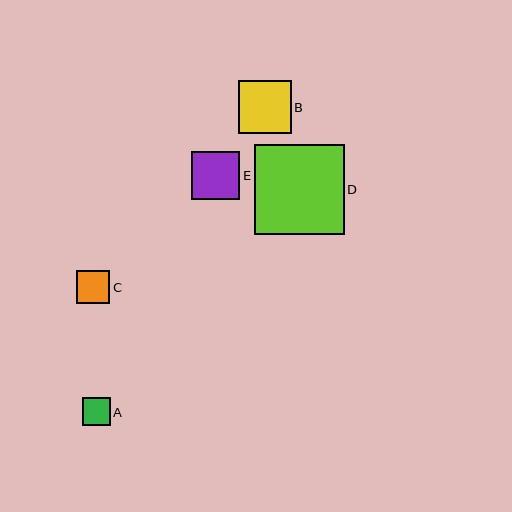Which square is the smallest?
Square A is the smallest with a size of approximately 27 pixels.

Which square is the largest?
Square D is the largest with a size of approximately 90 pixels.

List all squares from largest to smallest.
From largest to smallest: D, B, E, C, A.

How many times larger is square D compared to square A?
Square D is approximately 3.3 times the size of square A.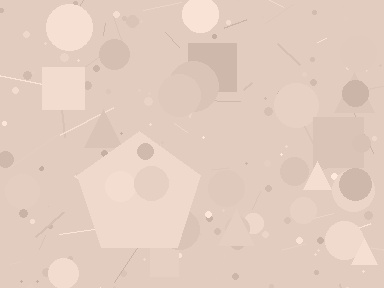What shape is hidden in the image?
A pentagon is hidden in the image.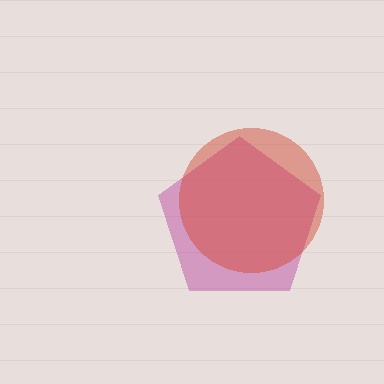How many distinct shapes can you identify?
There are 2 distinct shapes: a magenta pentagon, a red circle.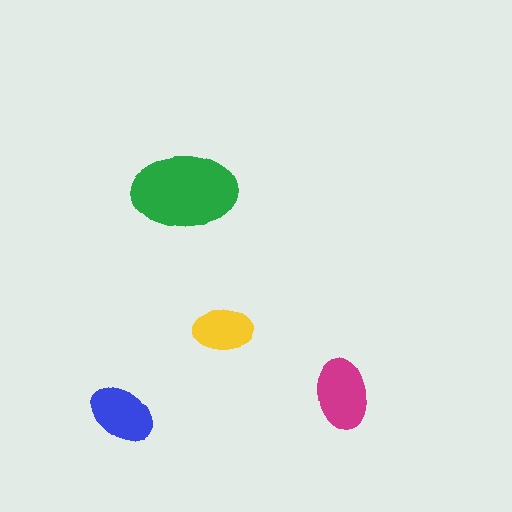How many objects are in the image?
There are 4 objects in the image.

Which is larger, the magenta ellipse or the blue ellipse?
The magenta one.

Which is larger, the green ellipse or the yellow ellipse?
The green one.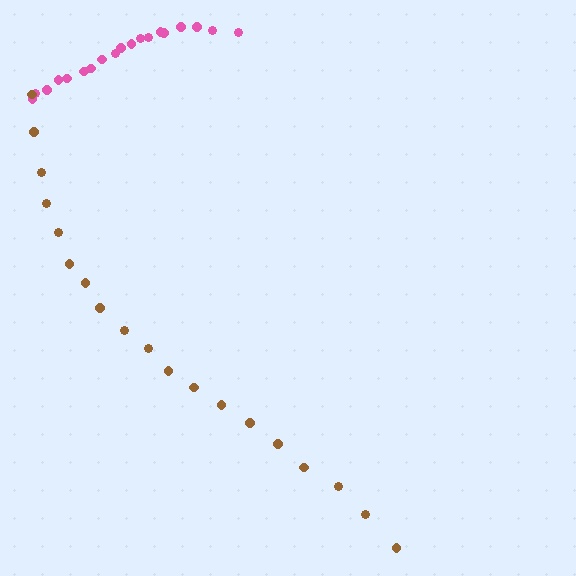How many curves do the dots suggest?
There are 2 distinct paths.